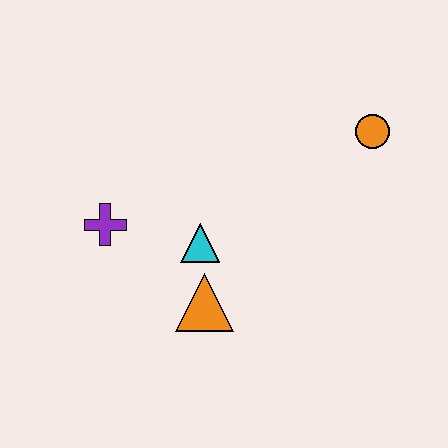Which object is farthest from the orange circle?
The purple cross is farthest from the orange circle.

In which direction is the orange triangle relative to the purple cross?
The orange triangle is to the right of the purple cross.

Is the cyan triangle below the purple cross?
Yes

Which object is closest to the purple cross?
The cyan triangle is closest to the purple cross.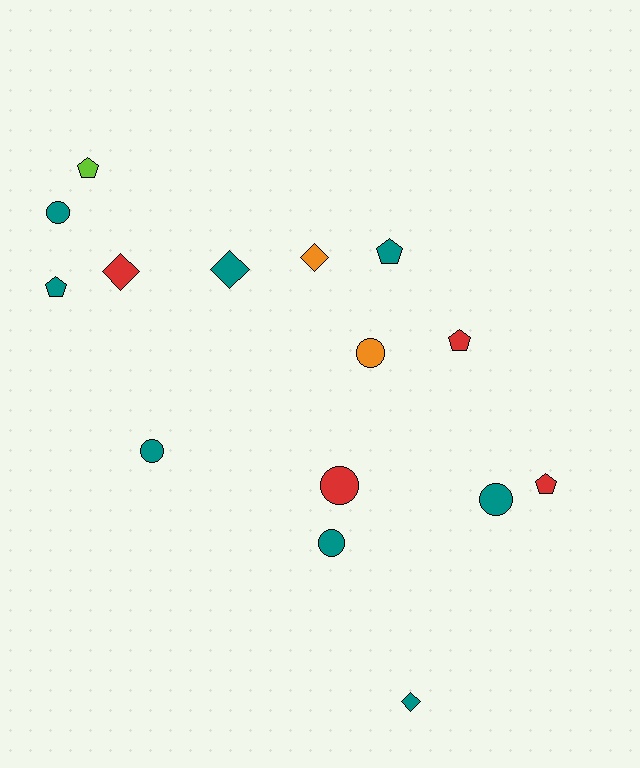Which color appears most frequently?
Teal, with 8 objects.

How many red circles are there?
There is 1 red circle.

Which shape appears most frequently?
Circle, with 6 objects.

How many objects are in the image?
There are 15 objects.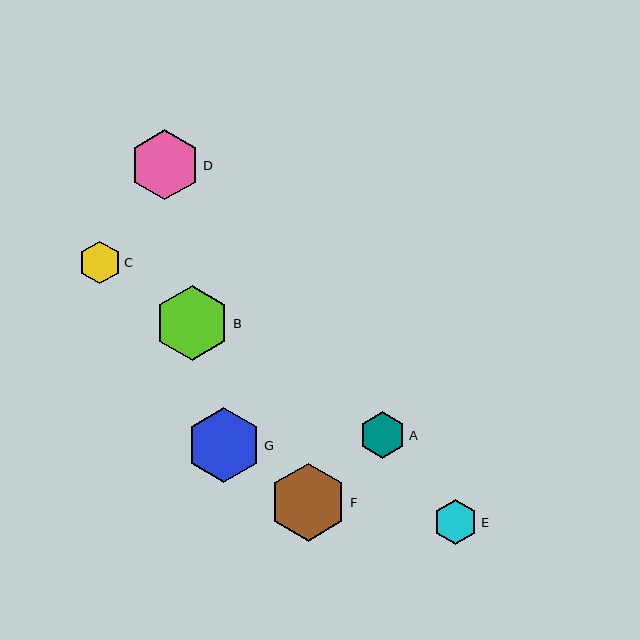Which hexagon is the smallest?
Hexagon C is the smallest with a size of approximately 43 pixels.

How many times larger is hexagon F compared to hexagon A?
Hexagon F is approximately 1.7 times the size of hexagon A.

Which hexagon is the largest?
Hexagon F is the largest with a size of approximately 78 pixels.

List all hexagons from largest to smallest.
From largest to smallest: F, B, G, D, A, E, C.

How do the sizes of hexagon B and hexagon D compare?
Hexagon B and hexagon D are approximately the same size.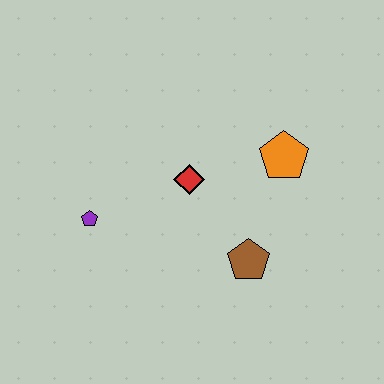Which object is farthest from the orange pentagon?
The purple pentagon is farthest from the orange pentagon.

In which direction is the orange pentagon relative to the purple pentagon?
The orange pentagon is to the right of the purple pentagon.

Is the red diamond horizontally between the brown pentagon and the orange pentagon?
No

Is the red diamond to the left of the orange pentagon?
Yes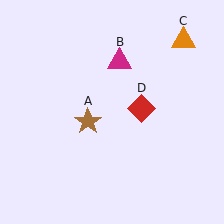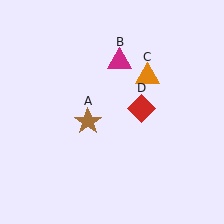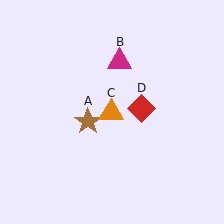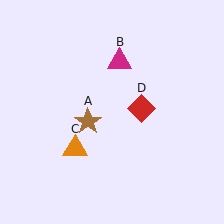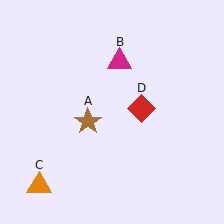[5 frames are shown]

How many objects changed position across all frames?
1 object changed position: orange triangle (object C).